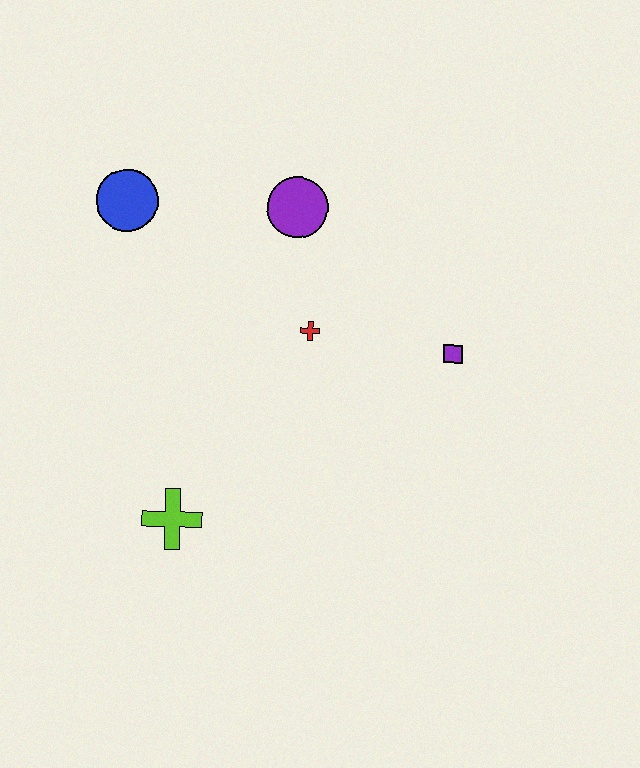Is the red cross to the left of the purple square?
Yes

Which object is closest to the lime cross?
The red cross is closest to the lime cross.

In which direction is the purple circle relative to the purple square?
The purple circle is to the left of the purple square.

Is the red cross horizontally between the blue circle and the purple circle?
No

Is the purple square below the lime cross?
No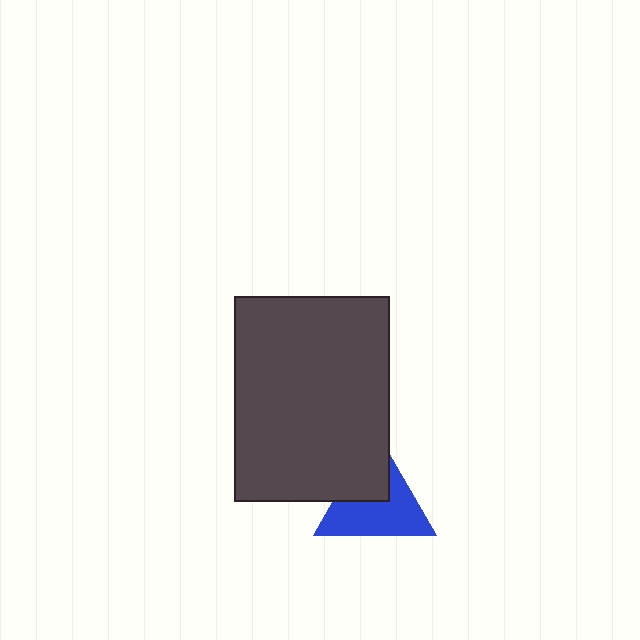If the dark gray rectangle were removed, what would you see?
You would see the complete blue triangle.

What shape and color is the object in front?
The object in front is a dark gray rectangle.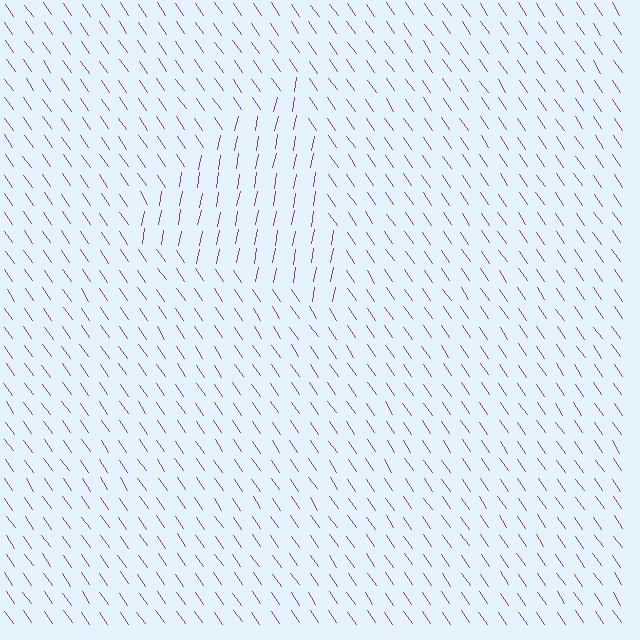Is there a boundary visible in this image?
Yes, there is a texture boundary formed by a change in line orientation.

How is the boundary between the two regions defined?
The boundary is defined purely by a change in line orientation (approximately 45 degrees difference). All lines are the same color and thickness.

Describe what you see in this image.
The image is filled with small purple line segments. A triangle region in the image has lines oriented differently from the surrounding lines, creating a visible texture boundary.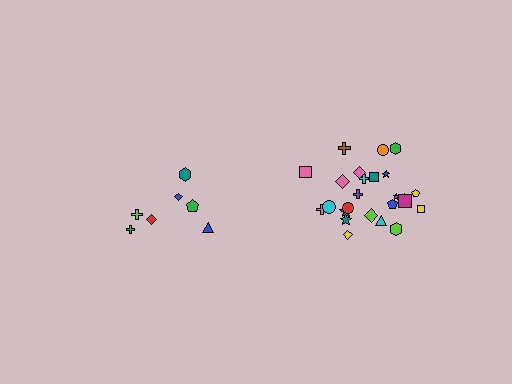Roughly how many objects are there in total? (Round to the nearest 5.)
Roughly 35 objects in total.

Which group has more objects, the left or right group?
The right group.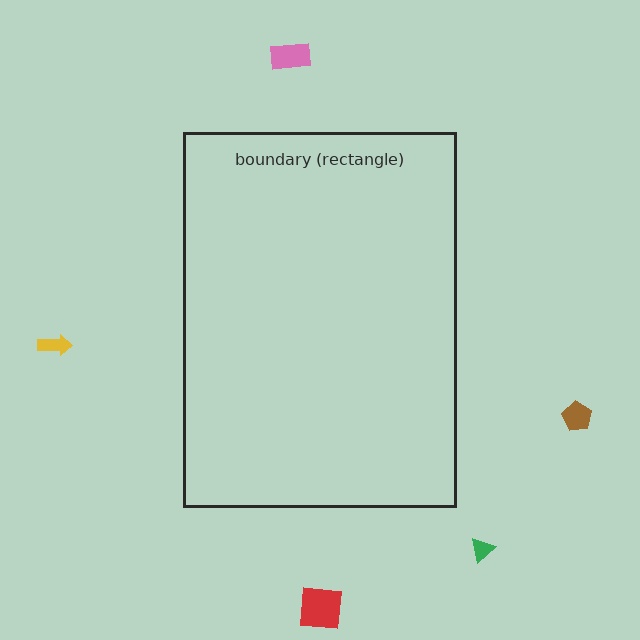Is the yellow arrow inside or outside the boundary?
Outside.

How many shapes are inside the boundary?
0 inside, 5 outside.